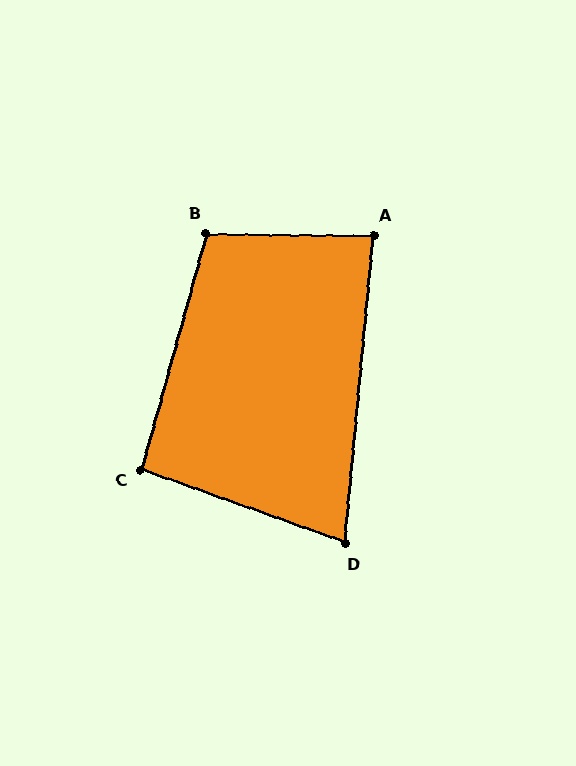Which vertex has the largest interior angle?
B, at approximately 105 degrees.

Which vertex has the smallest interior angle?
D, at approximately 75 degrees.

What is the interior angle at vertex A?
Approximately 85 degrees (approximately right).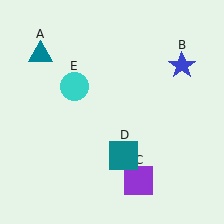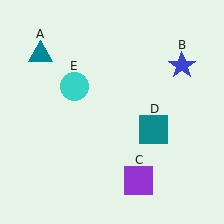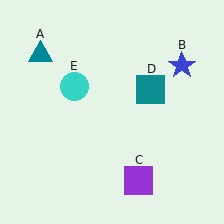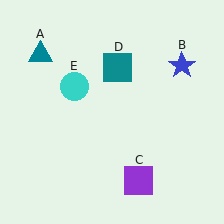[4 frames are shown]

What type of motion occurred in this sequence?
The teal square (object D) rotated counterclockwise around the center of the scene.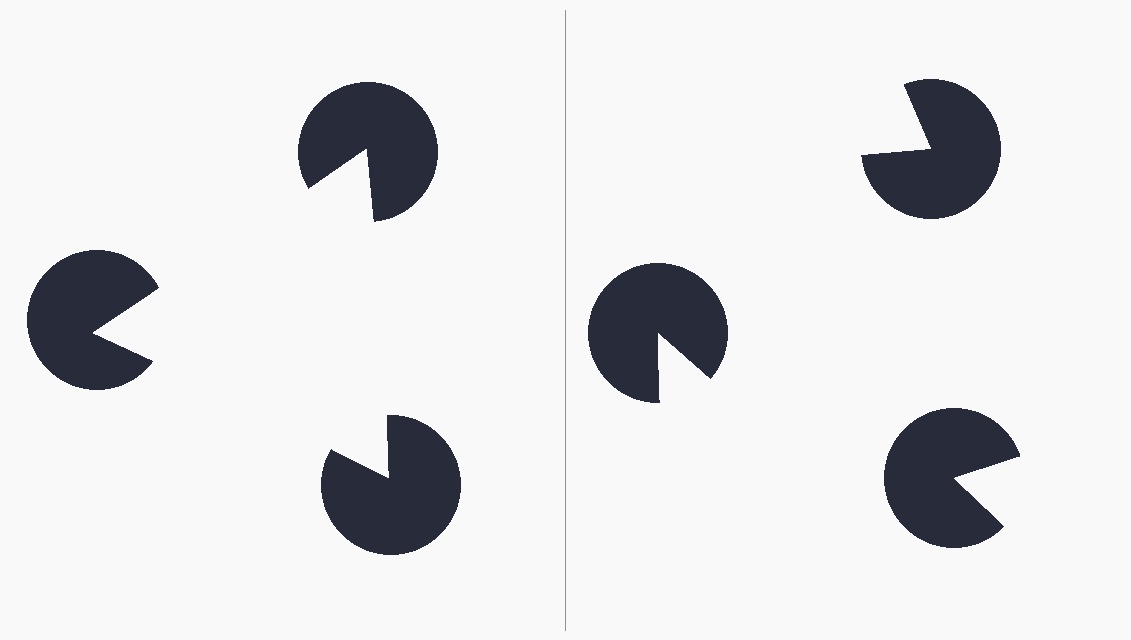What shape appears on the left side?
An illusory triangle.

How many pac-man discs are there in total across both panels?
6 — 3 on each side.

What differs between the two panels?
The pac-man discs are positioned identically on both sides; only the wedge orientations differ. On the left they align to a triangle; on the right they are misaligned.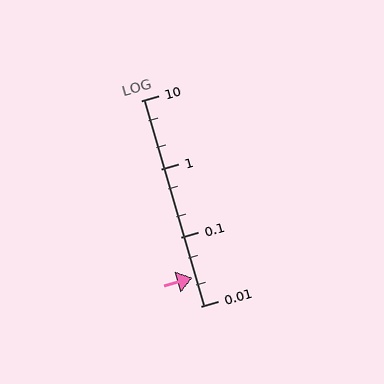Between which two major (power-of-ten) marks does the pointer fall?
The pointer is between 0.01 and 0.1.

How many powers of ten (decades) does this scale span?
The scale spans 3 decades, from 0.01 to 10.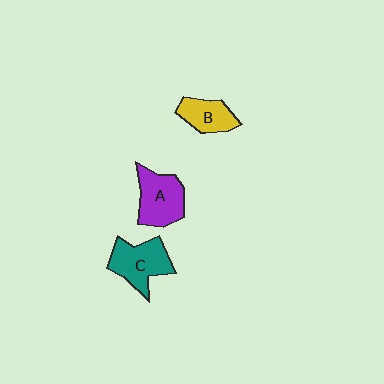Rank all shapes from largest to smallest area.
From largest to smallest: A (purple), C (teal), B (yellow).